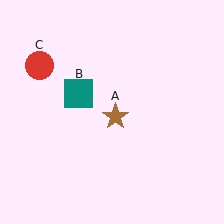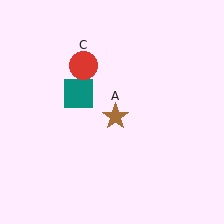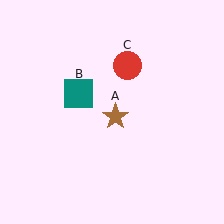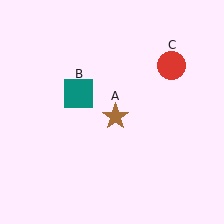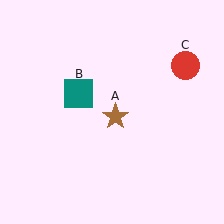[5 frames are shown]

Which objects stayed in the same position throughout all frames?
Brown star (object A) and teal square (object B) remained stationary.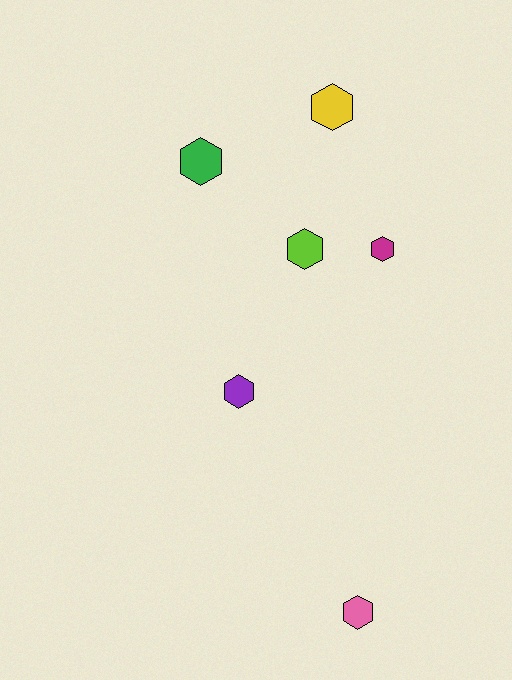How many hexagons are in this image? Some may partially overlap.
There are 6 hexagons.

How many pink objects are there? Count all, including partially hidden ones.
There is 1 pink object.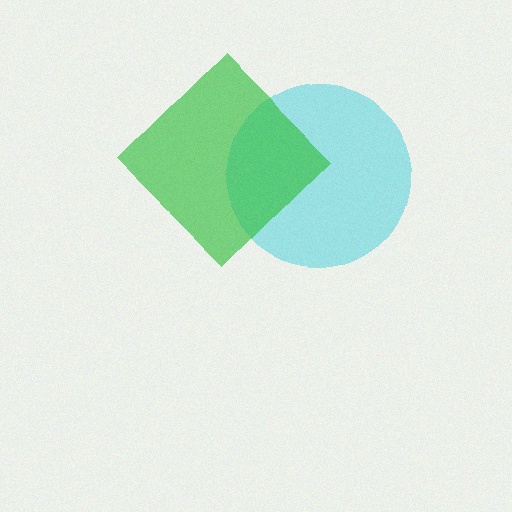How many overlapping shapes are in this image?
There are 2 overlapping shapes in the image.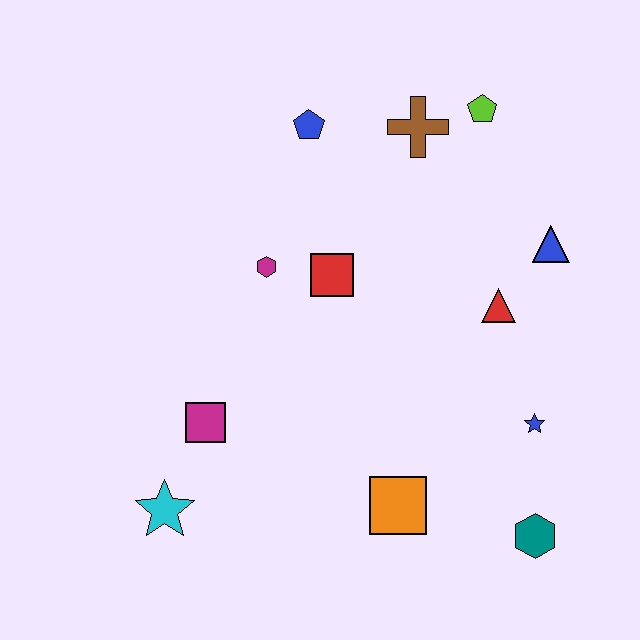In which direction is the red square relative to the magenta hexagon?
The red square is to the right of the magenta hexagon.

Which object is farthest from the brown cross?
The cyan star is farthest from the brown cross.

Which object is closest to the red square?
The magenta hexagon is closest to the red square.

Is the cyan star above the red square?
No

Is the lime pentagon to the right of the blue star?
No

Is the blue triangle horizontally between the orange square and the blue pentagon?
No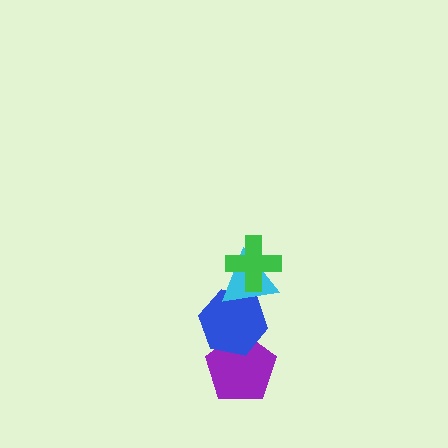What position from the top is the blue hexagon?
The blue hexagon is 3rd from the top.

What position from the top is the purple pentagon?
The purple pentagon is 4th from the top.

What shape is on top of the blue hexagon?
The cyan triangle is on top of the blue hexagon.